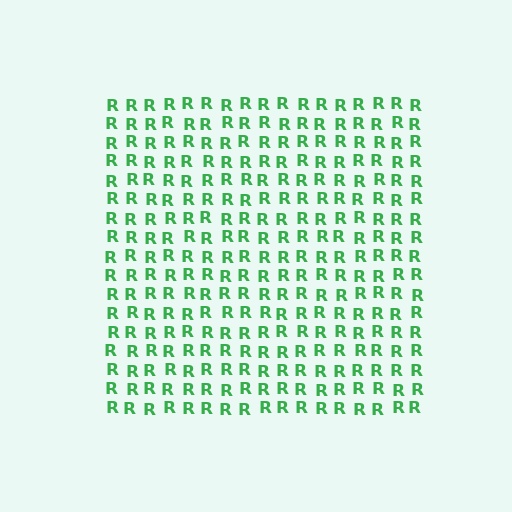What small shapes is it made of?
It is made of small letter R's.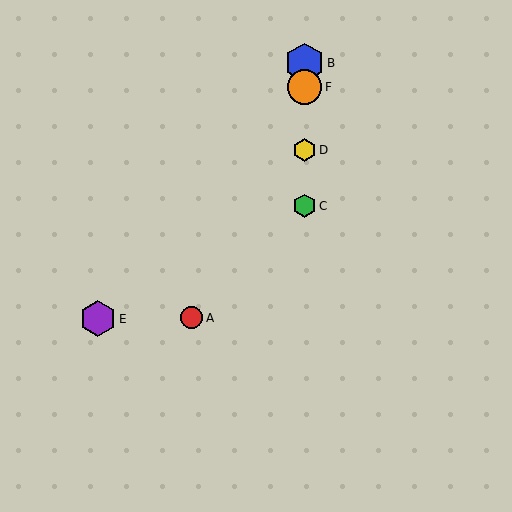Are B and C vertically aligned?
Yes, both are at x≈304.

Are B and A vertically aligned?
No, B is at x≈304 and A is at x≈192.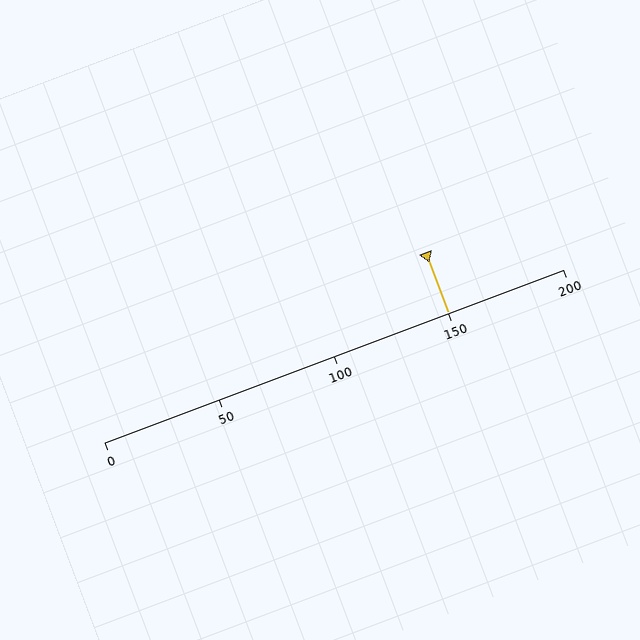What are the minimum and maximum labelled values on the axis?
The axis runs from 0 to 200.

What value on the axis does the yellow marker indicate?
The marker indicates approximately 150.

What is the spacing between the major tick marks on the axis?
The major ticks are spaced 50 apart.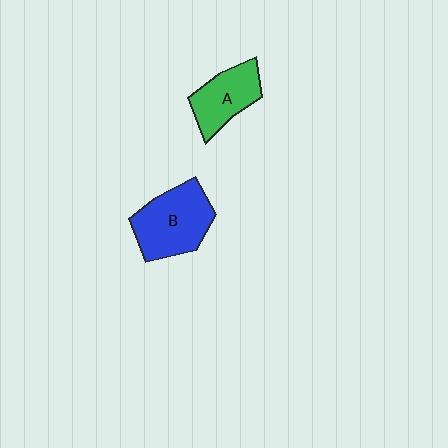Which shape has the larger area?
Shape B (blue).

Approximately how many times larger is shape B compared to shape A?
Approximately 1.4 times.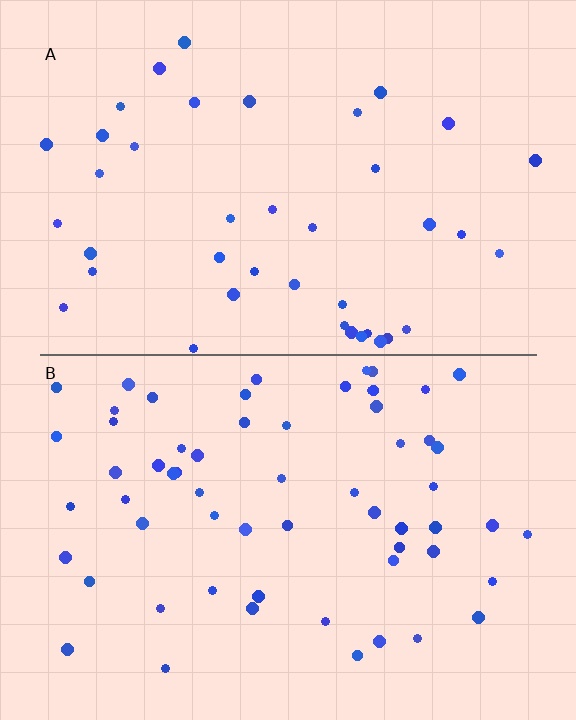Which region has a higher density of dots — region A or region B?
B (the bottom).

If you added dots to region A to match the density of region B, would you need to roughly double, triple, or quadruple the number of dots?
Approximately double.